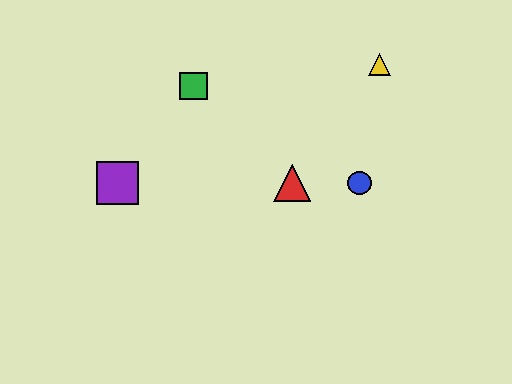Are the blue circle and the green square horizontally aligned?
No, the blue circle is at y≈183 and the green square is at y≈86.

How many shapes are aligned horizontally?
3 shapes (the red triangle, the blue circle, the purple square) are aligned horizontally.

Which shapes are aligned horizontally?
The red triangle, the blue circle, the purple square are aligned horizontally.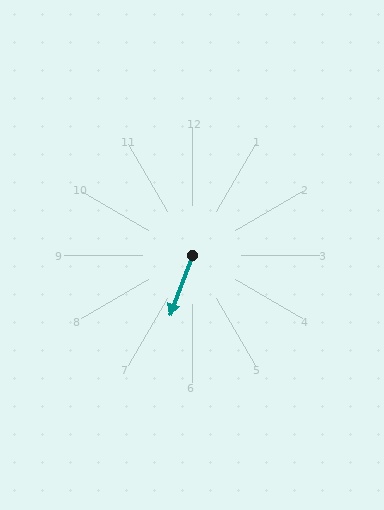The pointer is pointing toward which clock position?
Roughly 7 o'clock.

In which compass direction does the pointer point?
South.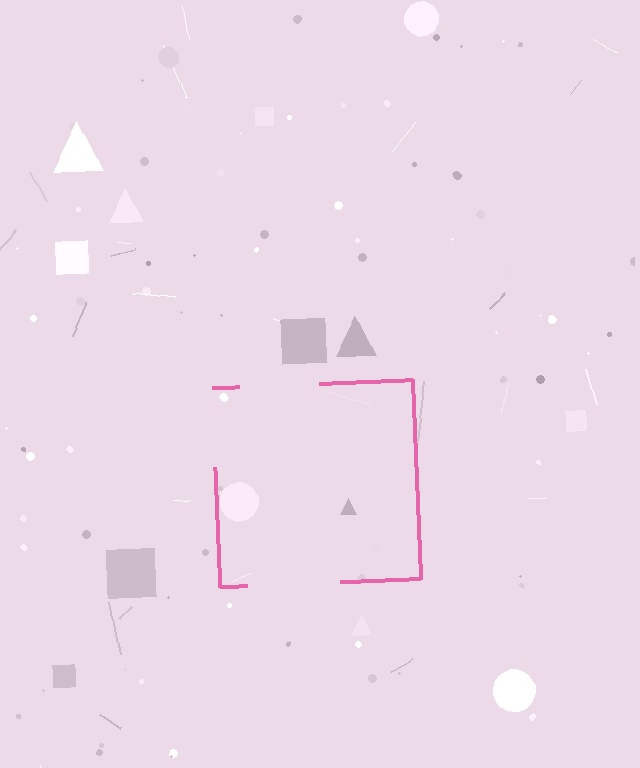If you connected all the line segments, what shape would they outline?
They would outline a square.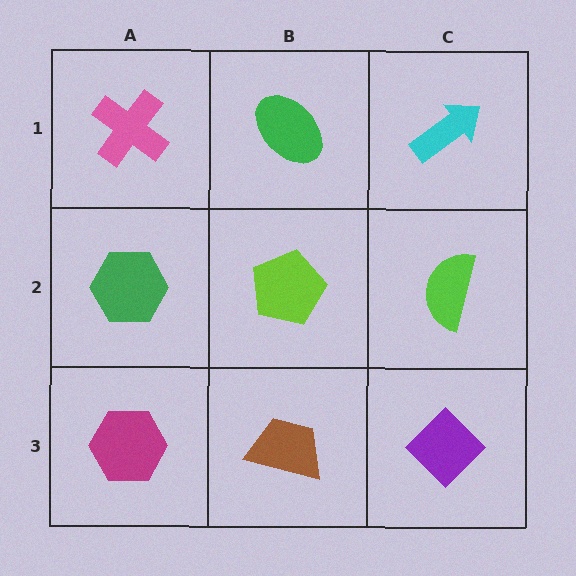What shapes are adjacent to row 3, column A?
A green hexagon (row 2, column A), a brown trapezoid (row 3, column B).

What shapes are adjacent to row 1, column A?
A green hexagon (row 2, column A), a green ellipse (row 1, column B).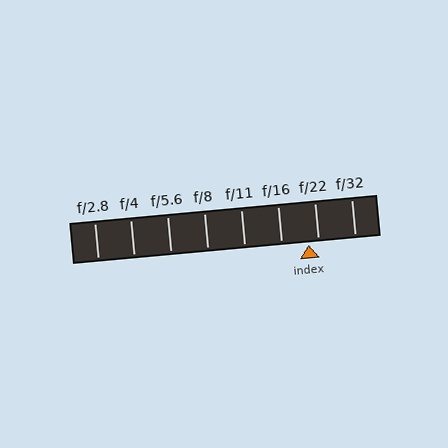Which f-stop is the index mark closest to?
The index mark is closest to f/22.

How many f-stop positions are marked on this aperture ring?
There are 8 f-stop positions marked.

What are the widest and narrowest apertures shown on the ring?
The widest aperture shown is f/2.8 and the narrowest is f/32.